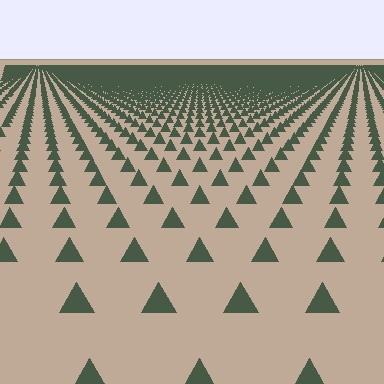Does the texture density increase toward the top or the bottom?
Density increases toward the top.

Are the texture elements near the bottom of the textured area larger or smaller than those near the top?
Larger. Near the bottom, elements are closer to the viewer and appear at a bigger on-screen size.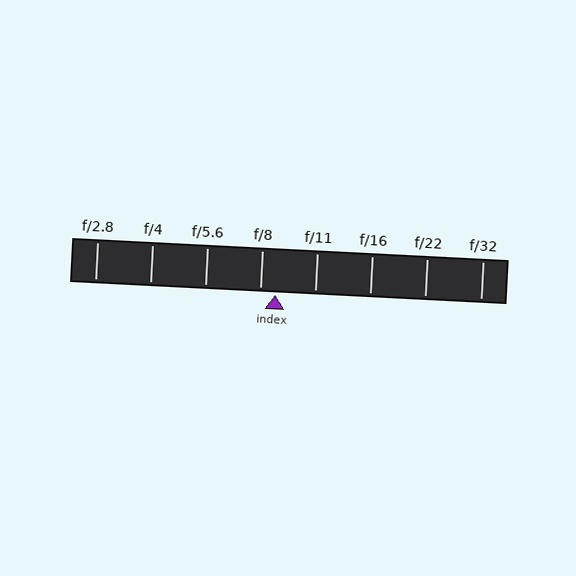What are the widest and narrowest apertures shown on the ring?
The widest aperture shown is f/2.8 and the narrowest is f/32.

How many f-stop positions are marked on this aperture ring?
There are 8 f-stop positions marked.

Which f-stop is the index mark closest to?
The index mark is closest to f/8.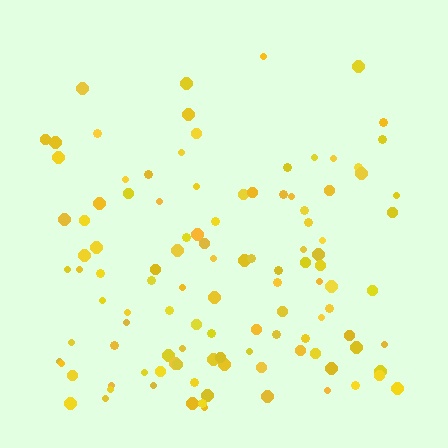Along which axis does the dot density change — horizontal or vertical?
Vertical.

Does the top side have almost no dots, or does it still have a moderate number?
Still a moderate number, just noticeably fewer than the bottom.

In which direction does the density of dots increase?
From top to bottom, with the bottom side densest.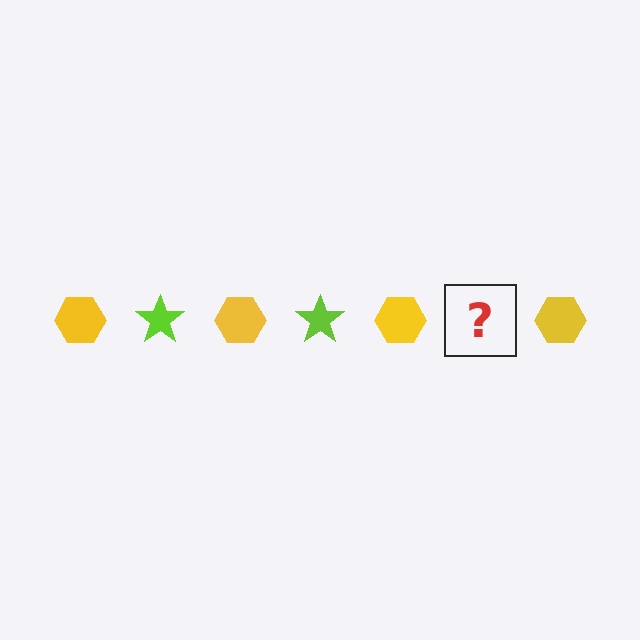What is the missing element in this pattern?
The missing element is a lime star.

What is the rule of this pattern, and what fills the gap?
The rule is that the pattern alternates between yellow hexagon and lime star. The gap should be filled with a lime star.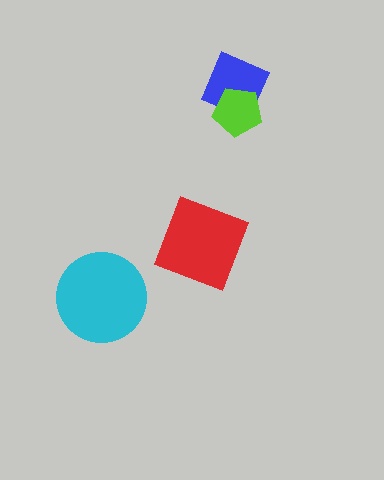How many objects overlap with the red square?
0 objects overlap with the red square.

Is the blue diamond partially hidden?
Yes, it is partially covered by another shape.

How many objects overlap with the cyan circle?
0 objects overlap with the cyan circle.